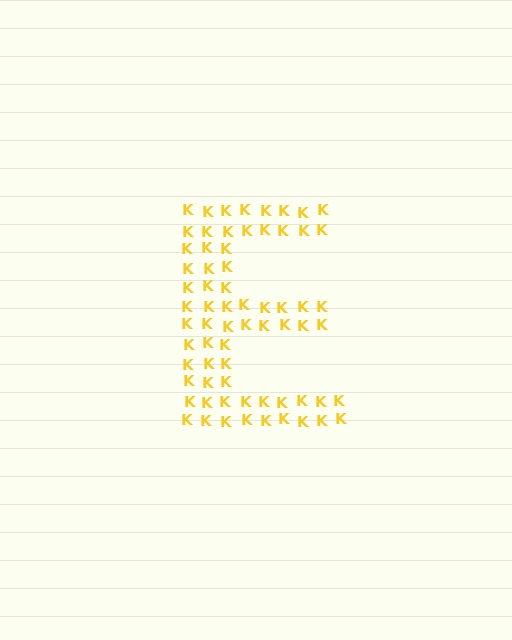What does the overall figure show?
The overall figure shows the letter E.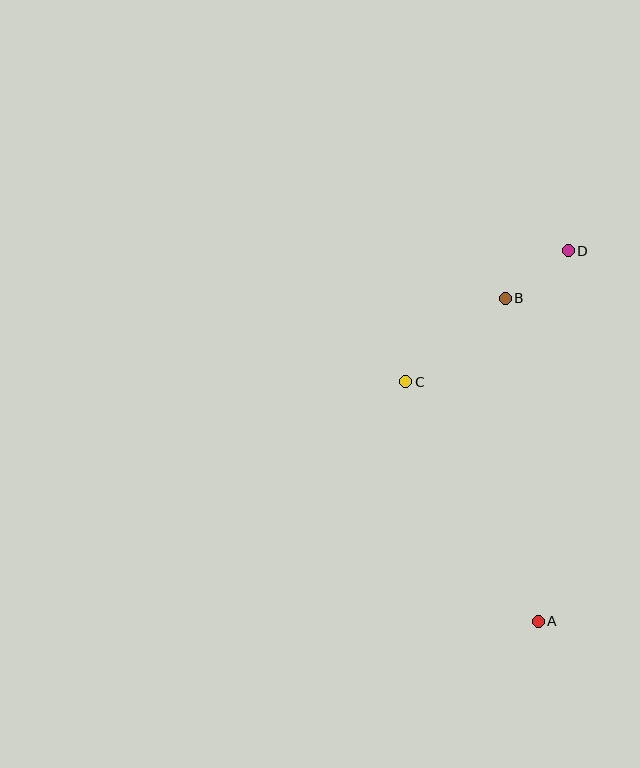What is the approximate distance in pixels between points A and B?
The distance between A and B is approximately 324 pixels.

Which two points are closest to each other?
Points B and D are closest to each other.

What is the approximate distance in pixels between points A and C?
The distance between A and C is approximately 274 pixels.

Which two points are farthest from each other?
Points A and D are farthest from each other.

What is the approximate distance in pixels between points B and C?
The distance between B and C is approximately 130 pixels.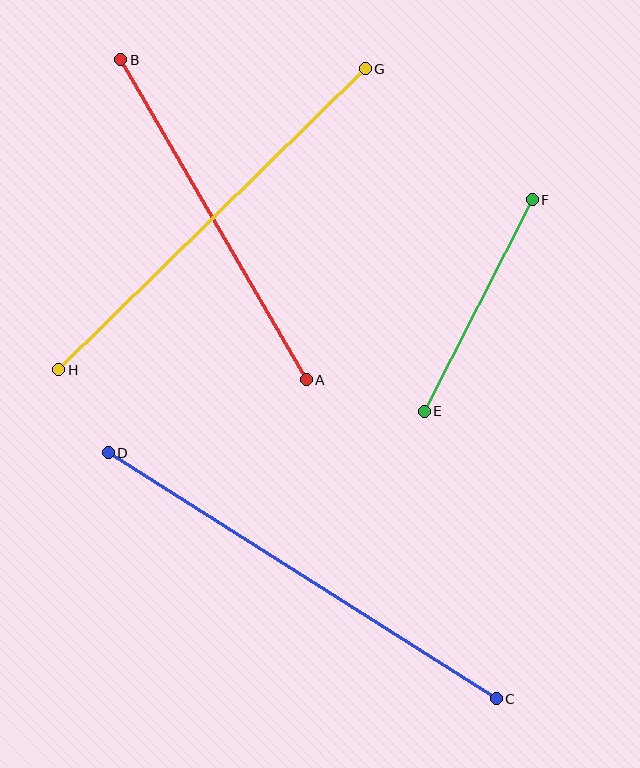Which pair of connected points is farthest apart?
Points C and D are farthest apart.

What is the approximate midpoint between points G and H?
The midpoint is at approximately (212, 219) pixels.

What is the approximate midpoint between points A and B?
The midpoint is at approximately (213, 220) pixels.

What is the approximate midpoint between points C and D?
The midpoint is at approximately (302, 576) pixels.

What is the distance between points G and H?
The distance is approximately 430 pixels.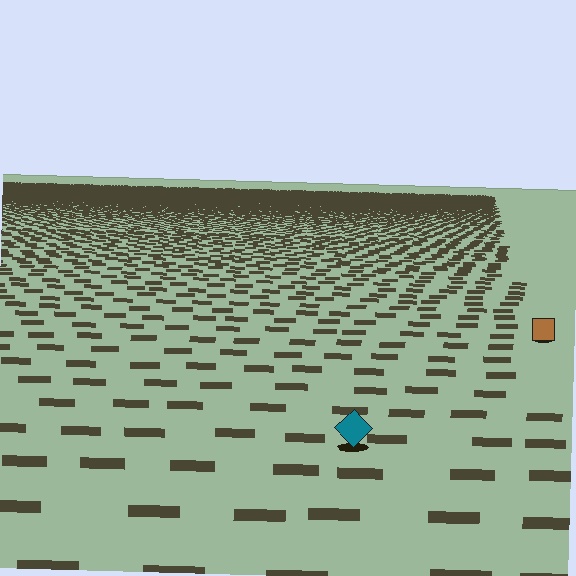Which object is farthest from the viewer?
The brown square is farthest from the viewer. It appears smaller and the ground texture around it is denser.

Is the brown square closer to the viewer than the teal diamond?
No. The teal diamond is closer — you can tell from the texture gradient: the ground texture is coarser near it.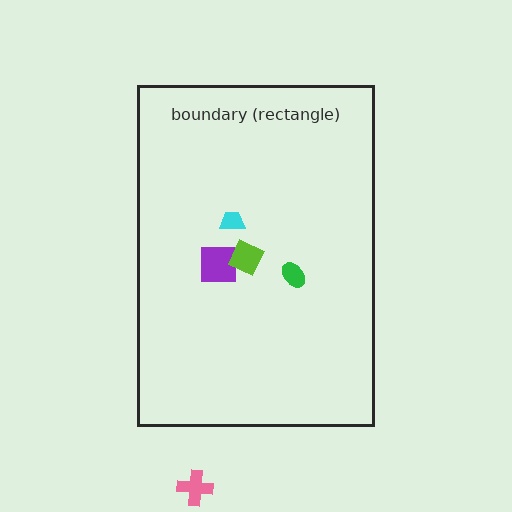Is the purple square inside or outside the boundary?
Inside.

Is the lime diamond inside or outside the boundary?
Inside.